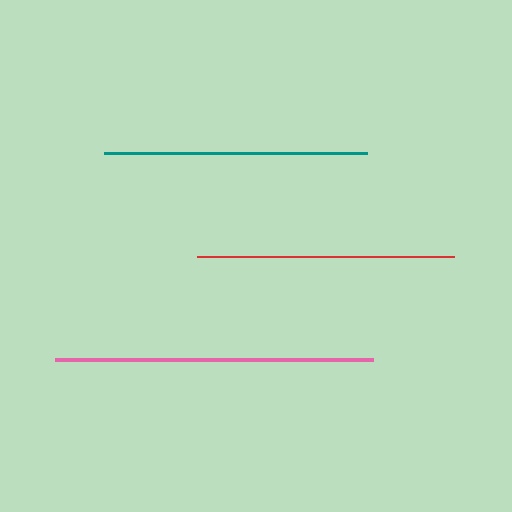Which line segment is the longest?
The pink line is the longest at approximately 318 pixels.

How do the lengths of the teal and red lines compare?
The teal and red lines are approximately the same length.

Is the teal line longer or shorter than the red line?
The teal line is longer than the red line.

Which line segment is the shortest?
The red line is the shortest at approximately 257 pixels.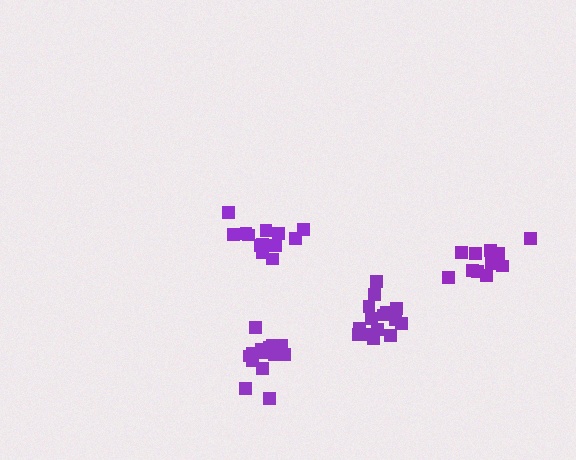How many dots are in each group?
Group 1: 16 dots, Group 2: 11 dots, Group 3: 13 dots, Group 4: 14 dots (54 total).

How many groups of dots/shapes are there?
There are 4 groups.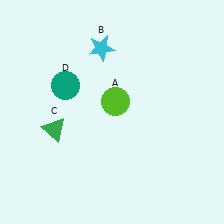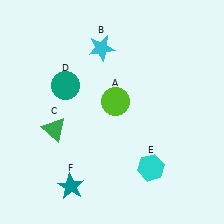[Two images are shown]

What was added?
A cyan hexagon (E), a teal star (F) were added in Image 2.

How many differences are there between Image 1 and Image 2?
There are 2 differences between the two images.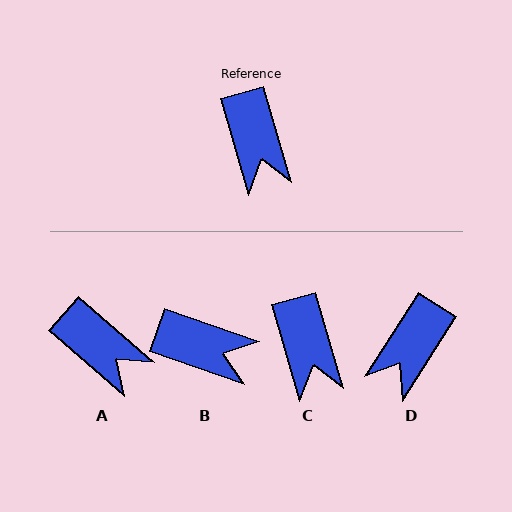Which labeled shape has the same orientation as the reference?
C.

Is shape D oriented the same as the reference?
No, it is off by about 49 degrees.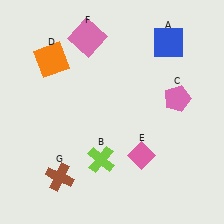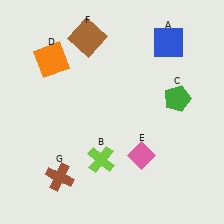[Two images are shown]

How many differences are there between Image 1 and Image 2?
There are 2 differences between the two images.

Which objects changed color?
C changed from pink to green. F changed from pink to brown.